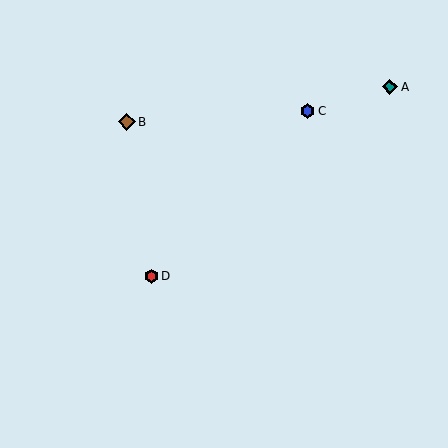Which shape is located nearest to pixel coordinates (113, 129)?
The brown diamond (labeled B) at (127, 122) is nearest to that location.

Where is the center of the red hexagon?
The center of the red hexagon is at (151, 276).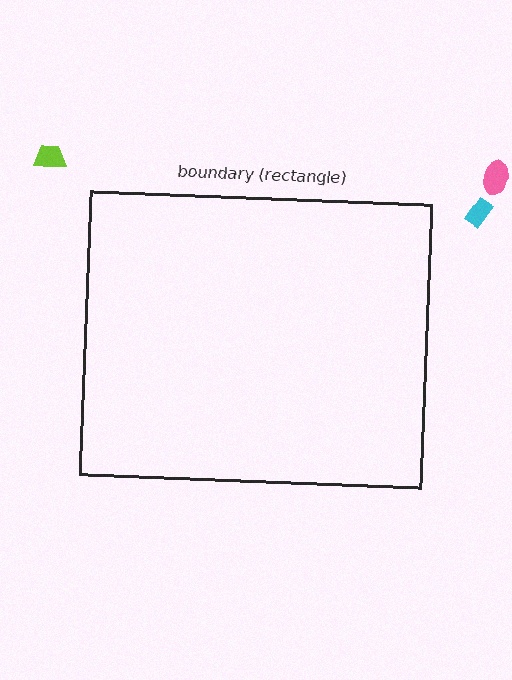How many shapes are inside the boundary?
0 inside, 3 outside.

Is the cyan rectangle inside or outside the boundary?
Outside.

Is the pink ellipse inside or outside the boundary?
Outside.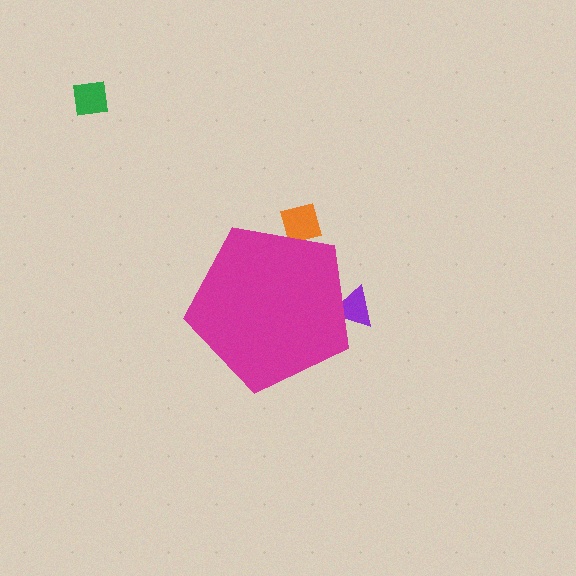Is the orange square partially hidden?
Yes, the orange square is partially hidden behind the magenta pentagon.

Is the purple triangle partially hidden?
Yes, the purple triangle is partially hidden behind the magenta pentagon.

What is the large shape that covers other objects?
A magenta pentagon.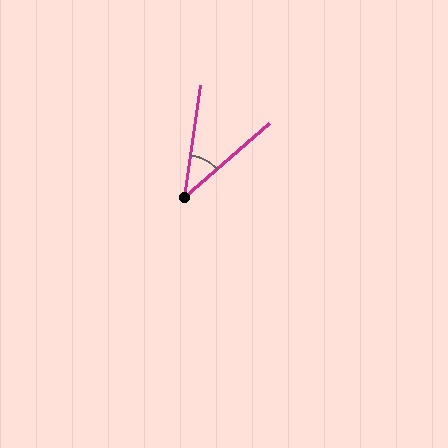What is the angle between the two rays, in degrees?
Approximately 41 degrees.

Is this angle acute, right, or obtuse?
It is acute.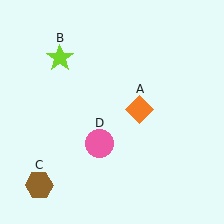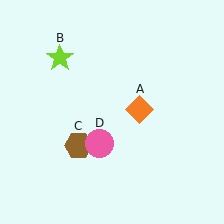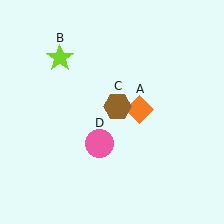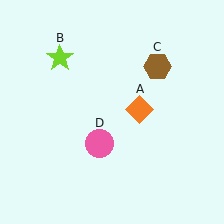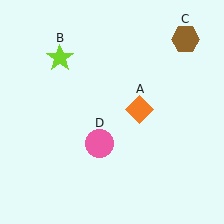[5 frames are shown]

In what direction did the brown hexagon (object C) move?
The brown hexagon (object C) moved up and to the right.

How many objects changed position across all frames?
1 object changed position: brown hexagon (object C).